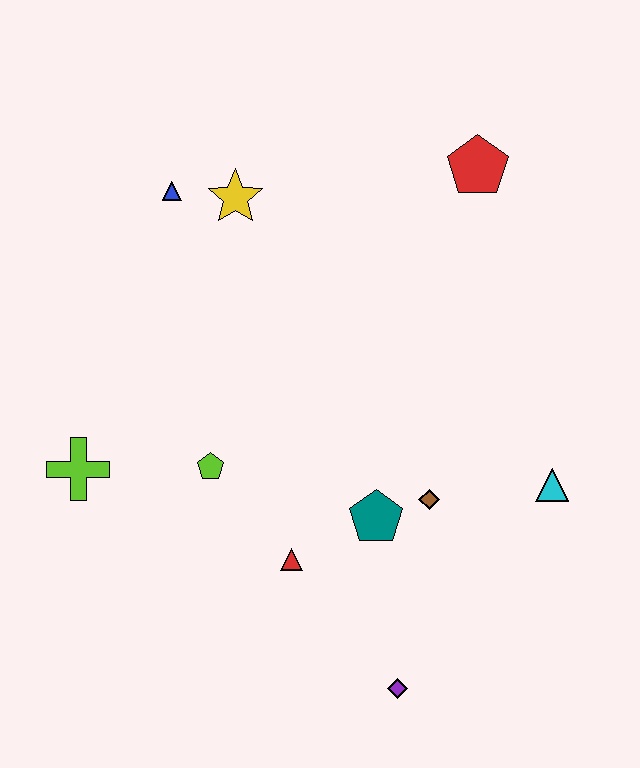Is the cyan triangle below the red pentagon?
Yes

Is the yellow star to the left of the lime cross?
No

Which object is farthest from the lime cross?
The red pentagon is farthest from the lime cross.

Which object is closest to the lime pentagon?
The red triangle is closest to the lime pentagon.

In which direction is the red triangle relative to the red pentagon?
The red triangle is below the red pentagon.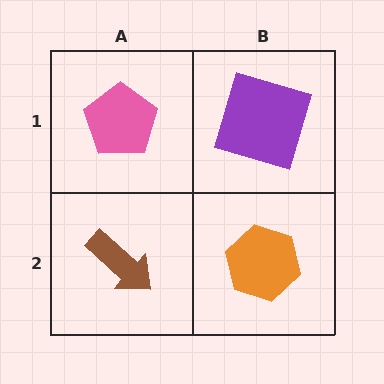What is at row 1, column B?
A purple square.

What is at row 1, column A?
A pink pentagon.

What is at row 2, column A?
A brown arrow.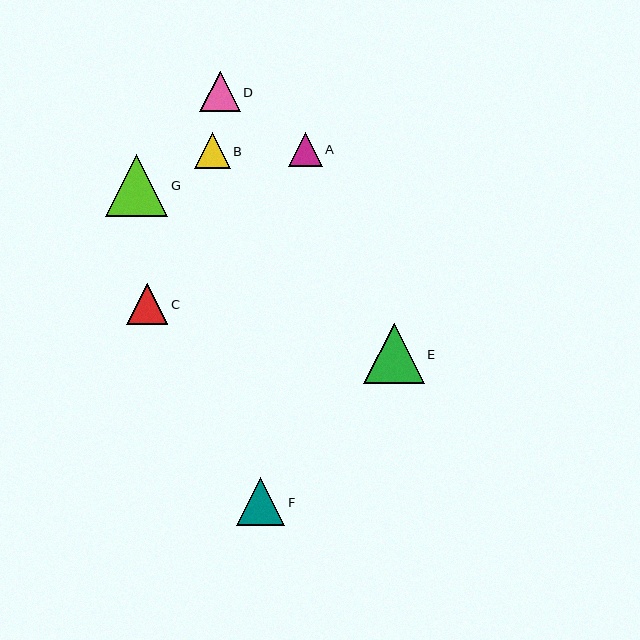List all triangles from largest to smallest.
From largest to smallest: G, E, F, C, D, B, A.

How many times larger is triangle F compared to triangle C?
Triangle F is approximately 1.2 times the size of triangle C.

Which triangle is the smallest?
Triangle A is the smallest with a size of approximately 34 pixels.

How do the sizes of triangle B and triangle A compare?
Triangle B and triangle A are approximately the same size.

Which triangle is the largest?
Triangle G is the largest with a size of approximately 62 pixels.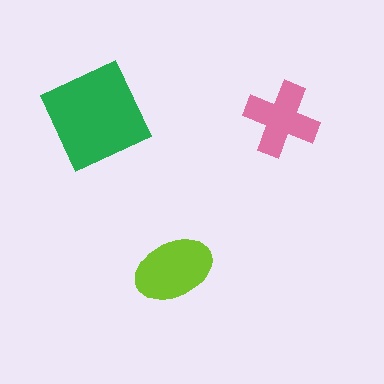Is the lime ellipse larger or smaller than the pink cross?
Larger.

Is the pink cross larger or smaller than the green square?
Smaller.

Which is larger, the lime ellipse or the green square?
The green square.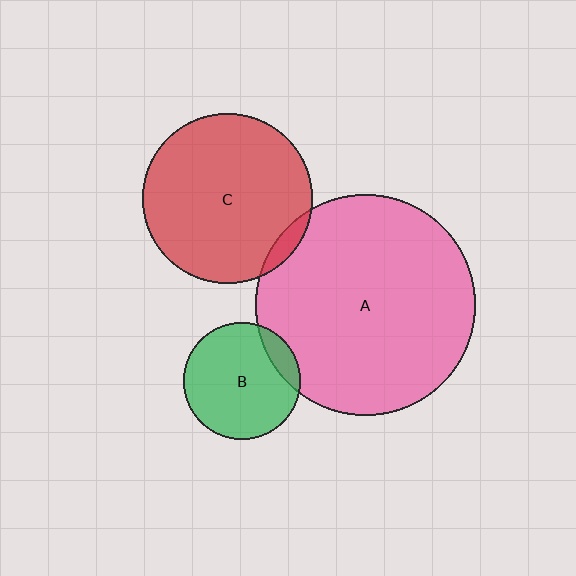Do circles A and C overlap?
Yes.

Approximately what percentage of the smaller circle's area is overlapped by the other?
Approximately 5%.